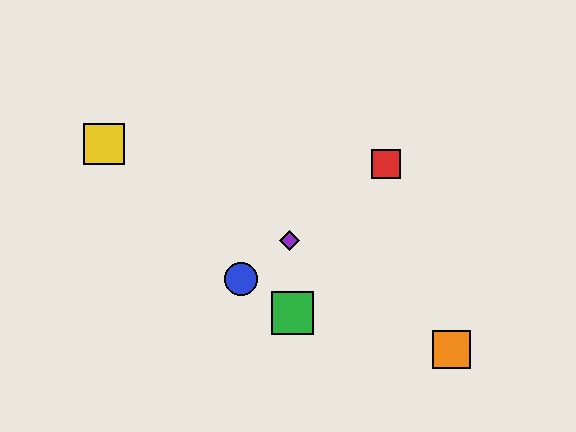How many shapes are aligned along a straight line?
3 shapes (the red square, the blue circle, the purple diamond) are aligned along a straight line.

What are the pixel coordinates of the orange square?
The orange square is at (451, 350).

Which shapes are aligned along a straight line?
The red square, the blue circle, the purple diamond are aligned along a straight line.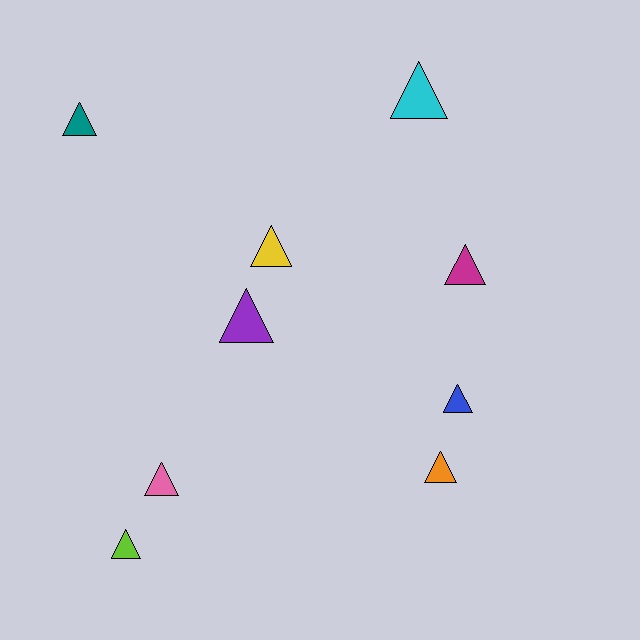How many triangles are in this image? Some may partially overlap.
There are 9 triangles.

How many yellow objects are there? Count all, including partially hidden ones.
There is 1 yellow object.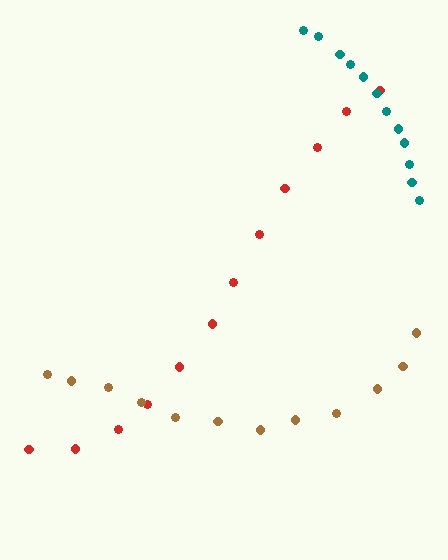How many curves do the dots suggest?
There are 3 distinct paths.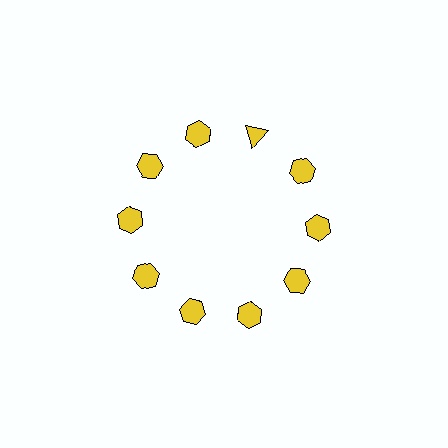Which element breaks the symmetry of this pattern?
The yellow triangle at roughly the 1 o'clock position breaks the symmetry. All other shapes are yellow hexagons.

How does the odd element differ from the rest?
It has a different shape: triangle instead of hexagon.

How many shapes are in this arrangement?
There are 10 shapes arranged in a ring pattern.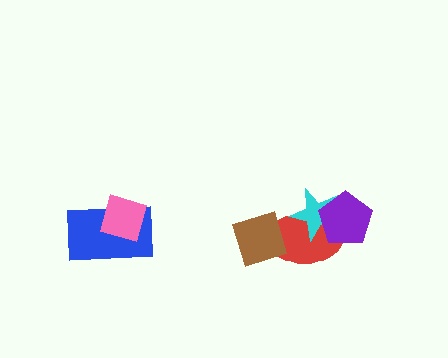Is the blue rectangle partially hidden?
Yes, it is partially covered by another shape.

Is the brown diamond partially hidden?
No, no other shape covers it.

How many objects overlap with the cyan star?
2 objects overlap with the cyan star.